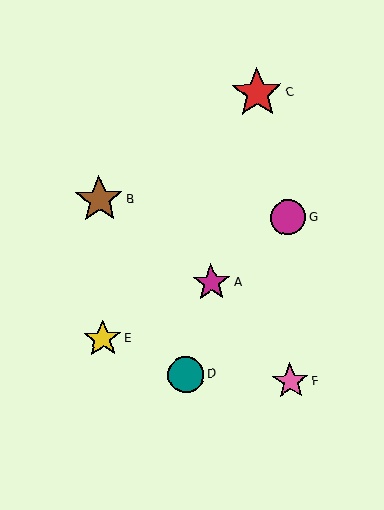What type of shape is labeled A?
Shape A is a magenta star.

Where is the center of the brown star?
The center of the brown star is at (99, 200).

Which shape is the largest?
The red star (labeled C) is the largest.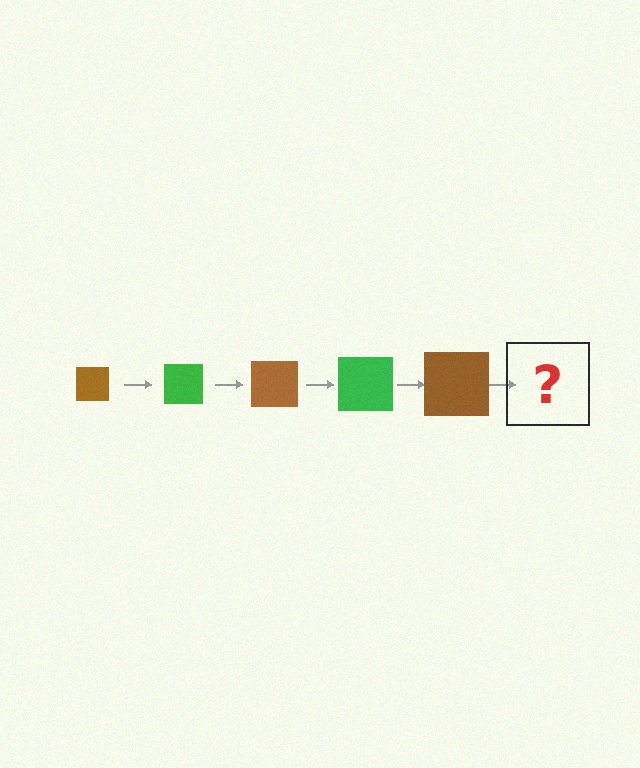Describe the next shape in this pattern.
It should be a green square, larger than the previous one.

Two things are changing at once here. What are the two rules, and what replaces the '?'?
The two rules are that the square grows larger each step and the color cycles through brown and green. The '?' should be a green square, larger than the previous one.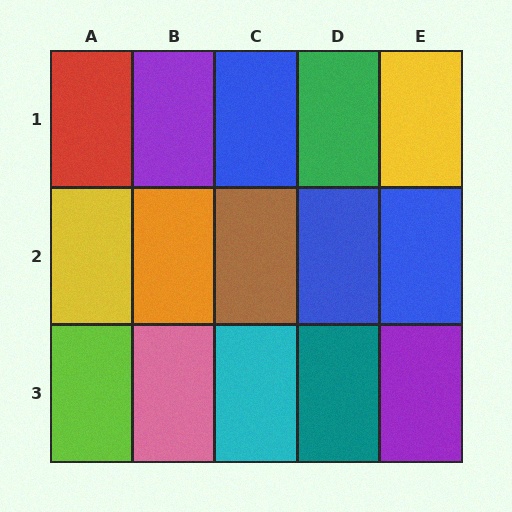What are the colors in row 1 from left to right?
Red, purple, blue, green, yellow.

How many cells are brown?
1 cell is brown.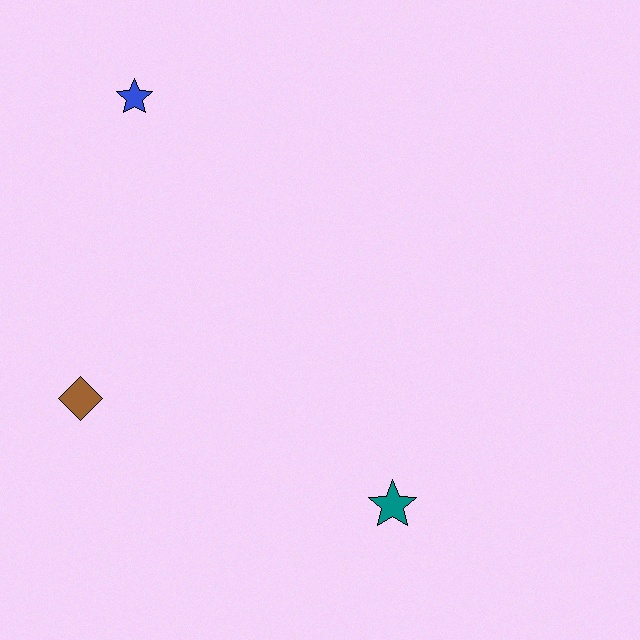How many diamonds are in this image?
There is 1 diamond.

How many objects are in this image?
There are 3 objects.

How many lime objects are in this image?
There are no lime objects.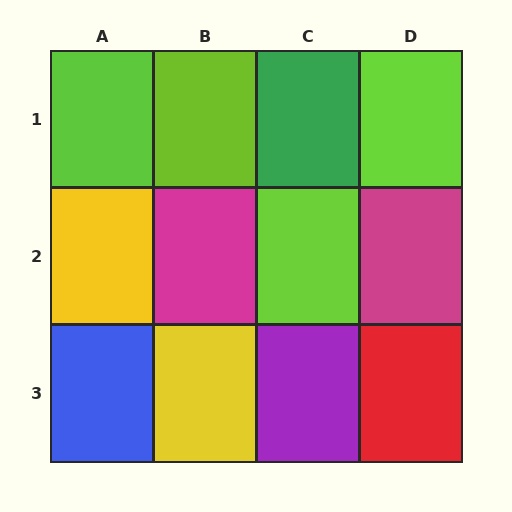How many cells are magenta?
2 cells are magenta.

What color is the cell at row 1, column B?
Lime.